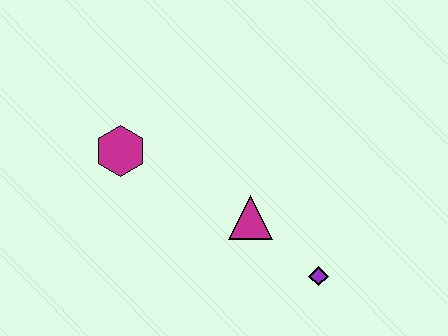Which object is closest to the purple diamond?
The magenta triangle is closest to the purple diamond.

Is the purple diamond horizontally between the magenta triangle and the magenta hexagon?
No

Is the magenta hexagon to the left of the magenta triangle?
Yes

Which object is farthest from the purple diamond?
The magenta hexagon is farthest from the purple diamond.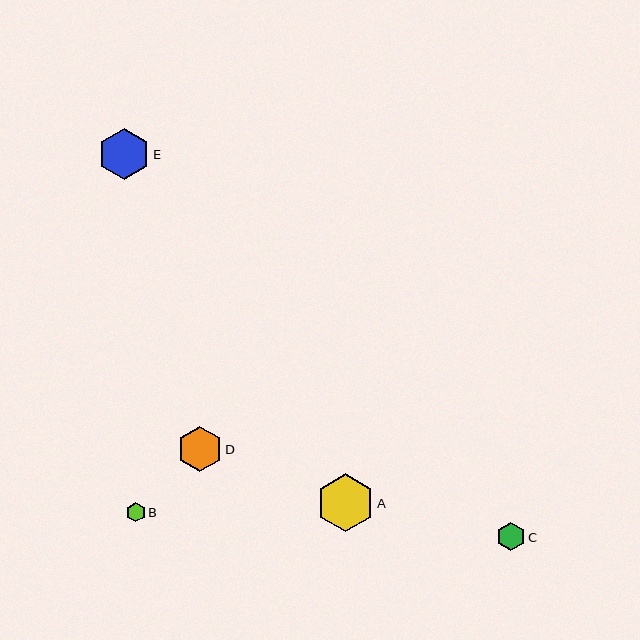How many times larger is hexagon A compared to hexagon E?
Hexagon A is approximately 1.1 times the size of hexagon E.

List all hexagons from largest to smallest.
From largest to smallest: A, E, D, C, B.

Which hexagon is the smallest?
Hexagon B is the smallest with a size of approximately 19 pixels.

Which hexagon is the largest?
Hexagon A is the largest with a size of approximately 58 pixels.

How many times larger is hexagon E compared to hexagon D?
Hexagon E is approximately 1.1 times the size of hexagon D.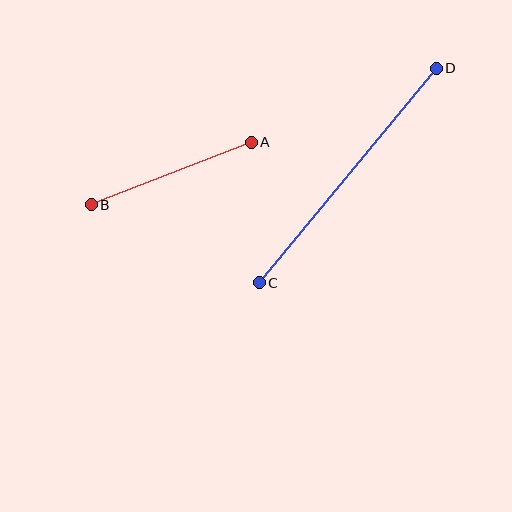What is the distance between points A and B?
The distance is approximately 172 pixels.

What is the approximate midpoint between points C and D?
The midpoint is at approximately (348, 175) pixels.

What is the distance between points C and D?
The distance is approximately 278 pixels.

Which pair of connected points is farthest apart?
Points C and D are farthest apart.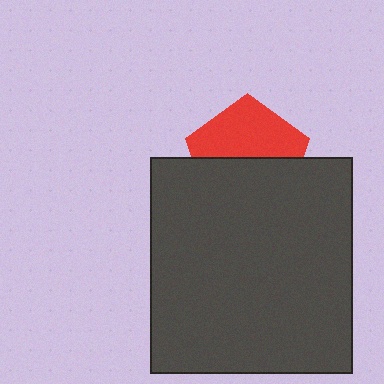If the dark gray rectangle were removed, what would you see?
You would see the complete red pentagon.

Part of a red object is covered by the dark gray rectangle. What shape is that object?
It is a pentagon.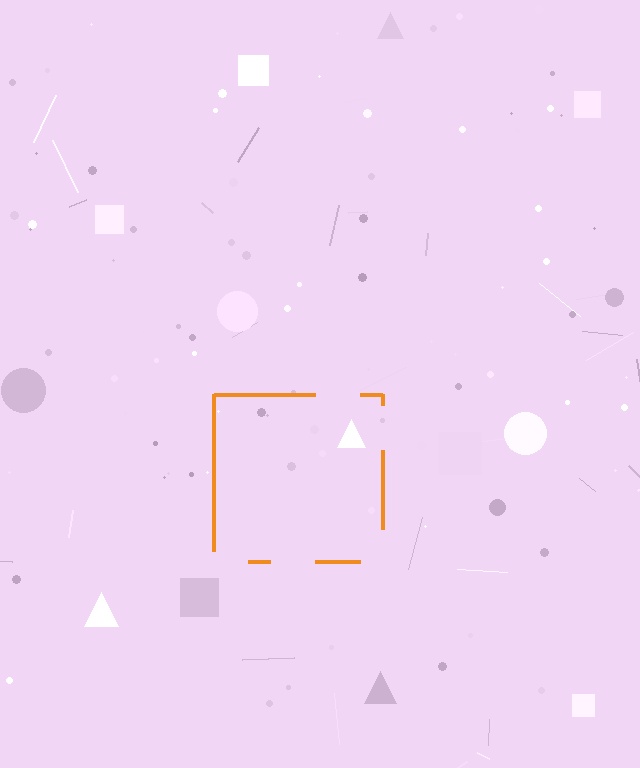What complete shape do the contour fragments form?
The contour fragments form a square.